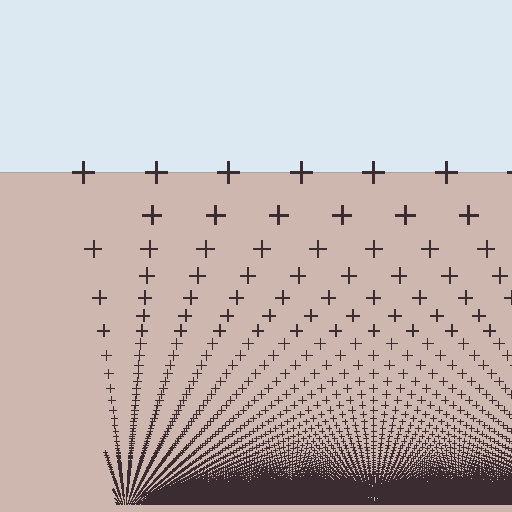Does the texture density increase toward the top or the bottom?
Density increases toward the bottom.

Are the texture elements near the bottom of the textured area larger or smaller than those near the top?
Smaller. The gradient is inverted — elements near the bottom are smaller and denser.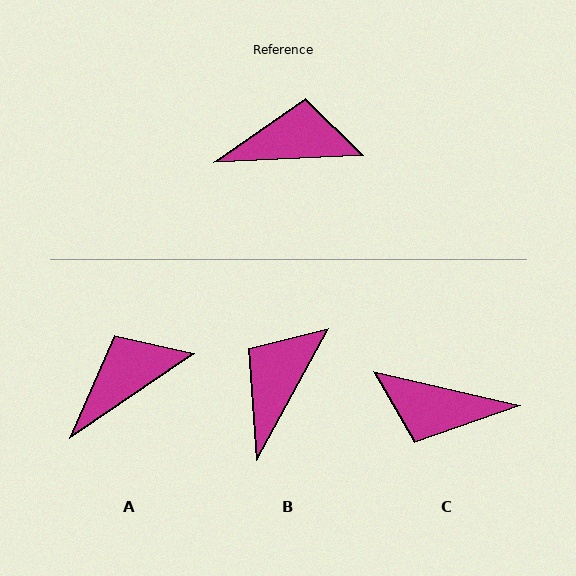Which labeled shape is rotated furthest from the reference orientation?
C, about 165 degrees away.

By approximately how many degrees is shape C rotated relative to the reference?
Approximately 165 degrees counter-clockwise.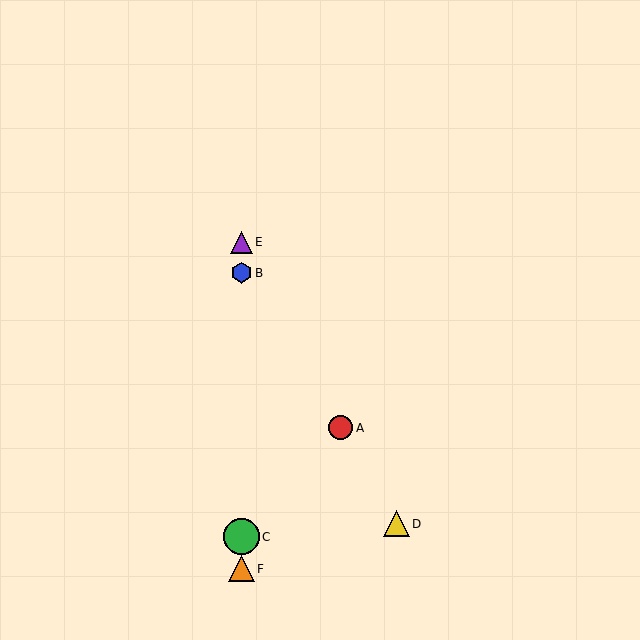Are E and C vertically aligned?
Yes, both are at x≈241.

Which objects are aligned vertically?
Objects B, C, E, F are aligned vertically.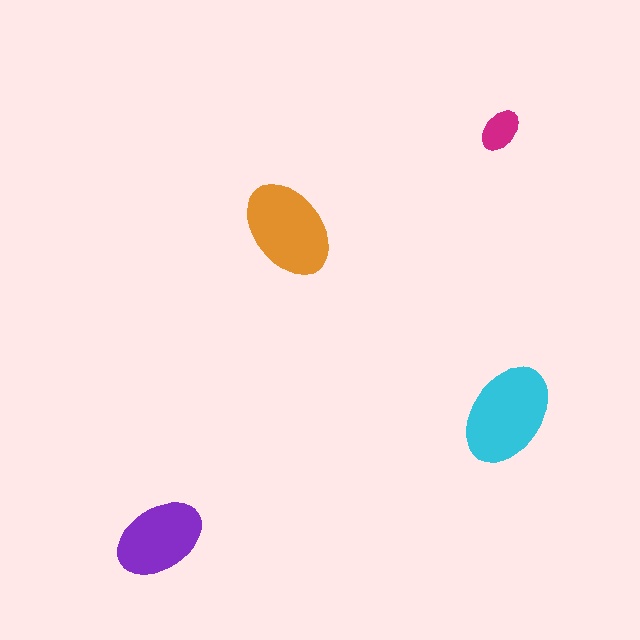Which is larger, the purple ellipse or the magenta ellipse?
The purple one.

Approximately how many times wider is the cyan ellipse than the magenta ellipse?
About 2.5 times wider.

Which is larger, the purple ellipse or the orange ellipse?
The orange one.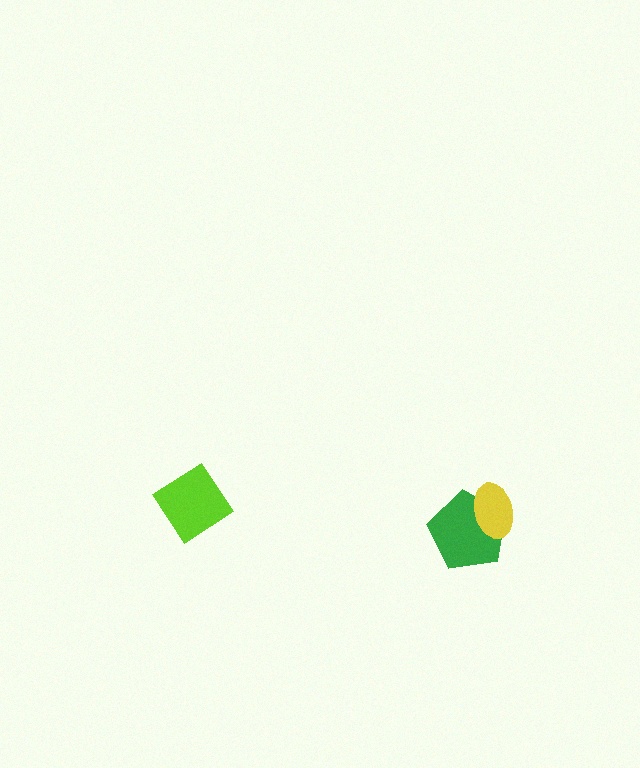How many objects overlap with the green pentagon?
1 object overlaps with the green pentagon.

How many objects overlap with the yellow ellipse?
1 object overlaps with the yellow ellipse.